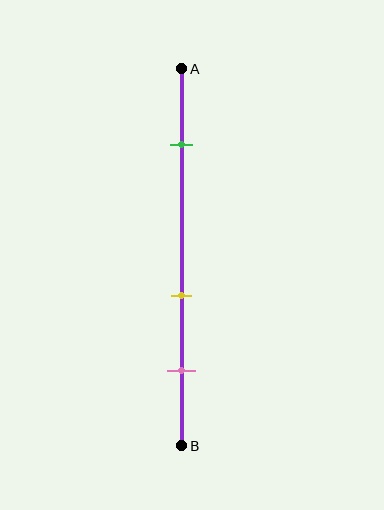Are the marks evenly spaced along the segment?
No, the marks are not evenly spaced.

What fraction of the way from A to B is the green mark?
The green mark is approximately 20% (0.2) of the way from A to B.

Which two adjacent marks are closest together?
The yellow and pink marks are the closest adjacent pair.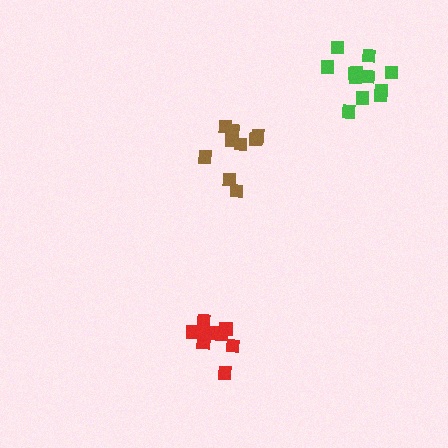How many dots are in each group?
Group 1: 11 dots, Group 2: 9 dots, Group 3: 12 dots (32 total).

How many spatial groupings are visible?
There are 3 spatial groupings.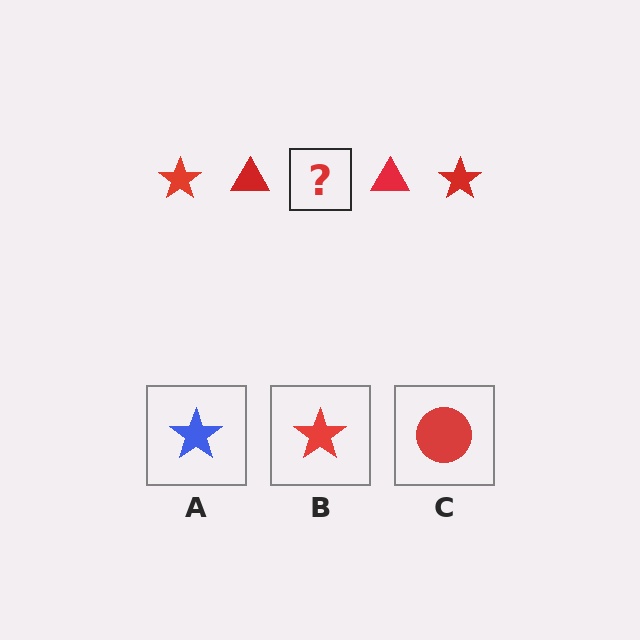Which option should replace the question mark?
Option B.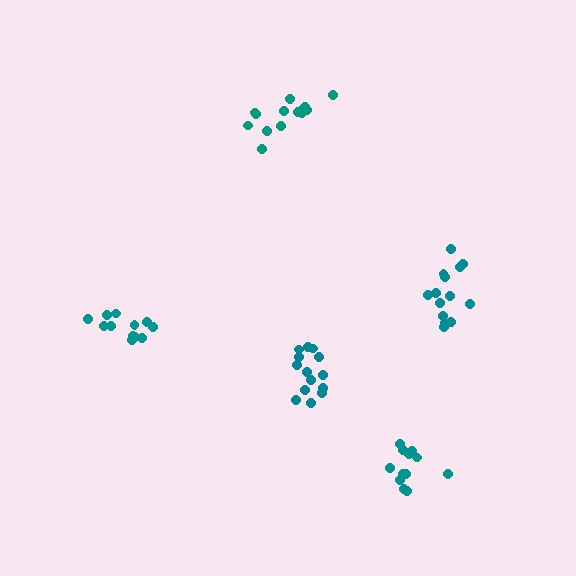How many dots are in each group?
Group 1: 14 dots, Group 2: 14 dots, Group 3: 14 dots, Group 4: 12 dots, Group 5: 12 dots (66 total).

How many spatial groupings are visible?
There are 5 spatial groupings.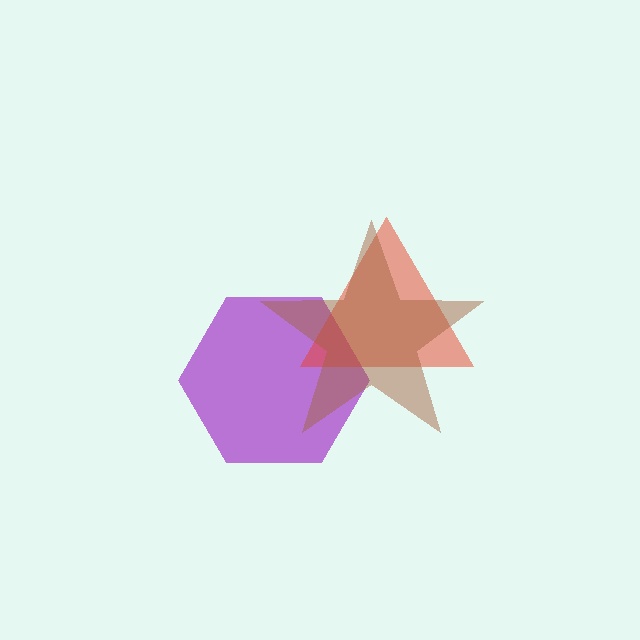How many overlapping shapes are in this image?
There are 3 overlapping shapes in the image.